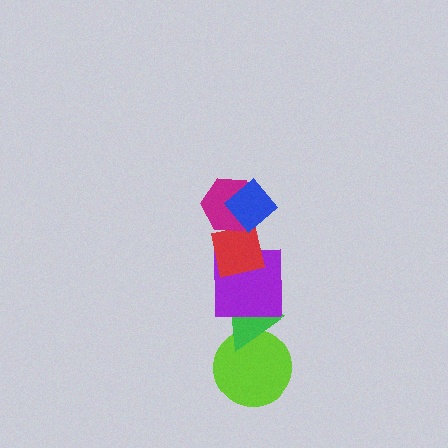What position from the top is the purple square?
The purple square is 4th from the top.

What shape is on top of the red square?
The magenta hexagon is on top of the red square.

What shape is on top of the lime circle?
The green triangle is on top of the lime circle.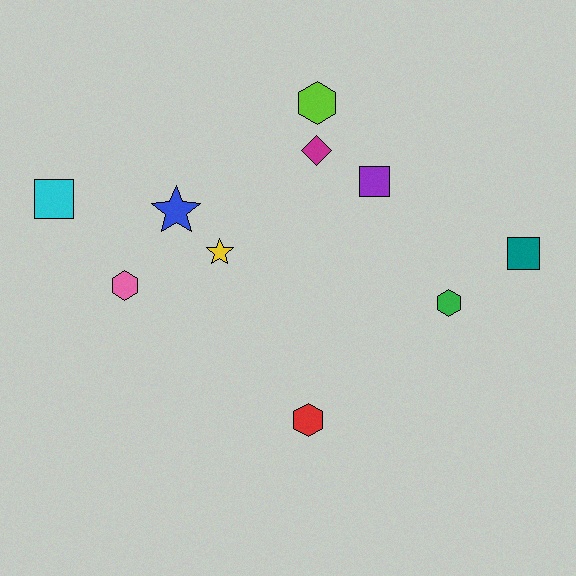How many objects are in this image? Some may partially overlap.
There are 10 objects.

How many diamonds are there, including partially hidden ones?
There is 1 diamond.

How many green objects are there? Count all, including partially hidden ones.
There is 1 green object.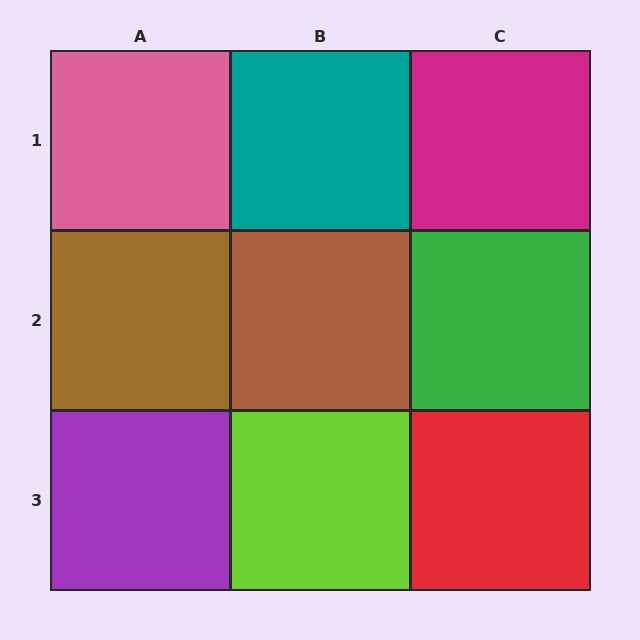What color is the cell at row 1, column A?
Pink.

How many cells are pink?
1 cell is pink.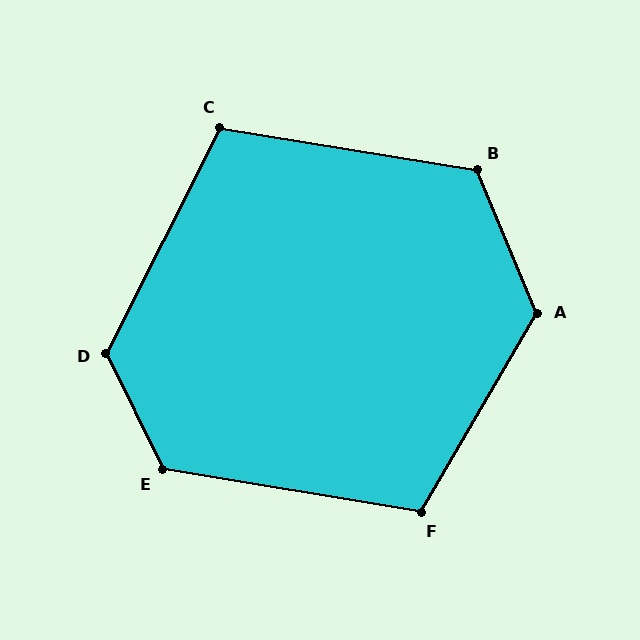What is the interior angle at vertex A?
Approximately 127 degrees (obtuse).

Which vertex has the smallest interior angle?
C, at approximately 107 degrees.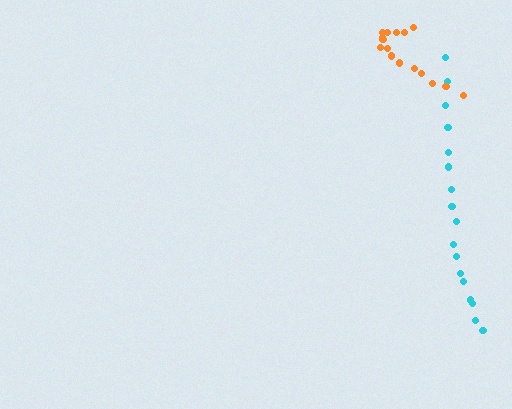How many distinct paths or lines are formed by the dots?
There are 2 distinct paths.